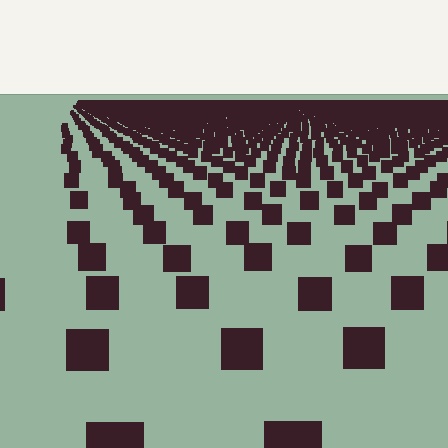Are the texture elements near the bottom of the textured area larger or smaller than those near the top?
Larger. Near the bottom, elements are closer to the viewer and appear at a bigger on-screen size.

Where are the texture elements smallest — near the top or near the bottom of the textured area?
Near the top.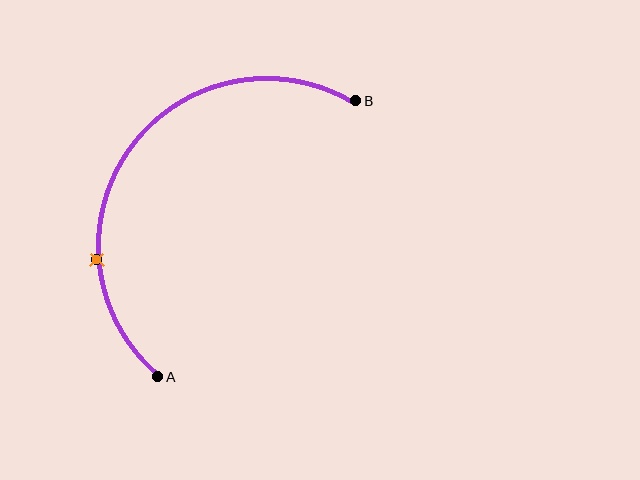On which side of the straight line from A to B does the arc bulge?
The arc bulges above and to the left of the straight line connecting A and B.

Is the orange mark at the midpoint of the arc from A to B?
No. The orange mark lies on the arc but is closer to endpoint A. The arc midpoint would be at the point on the curve equidistant along the arc from both A and B.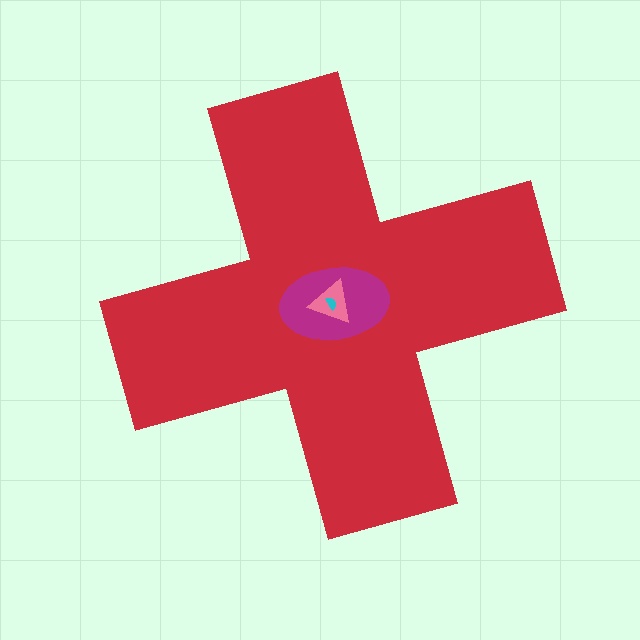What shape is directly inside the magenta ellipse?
The pink triangle.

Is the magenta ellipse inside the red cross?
Yes.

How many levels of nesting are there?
4.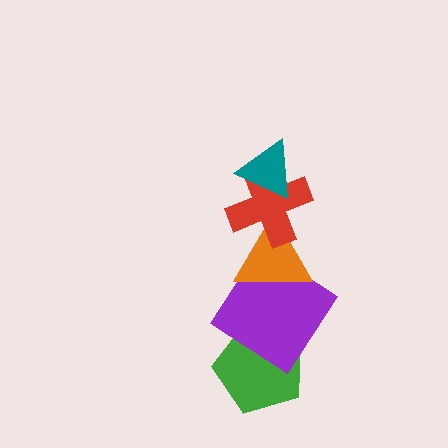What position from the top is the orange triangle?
The orange triangle is 3rd from the top.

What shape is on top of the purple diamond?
The orange triangle is on top of the purple diamond.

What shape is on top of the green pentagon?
The purple diamond is on top of the green pentagon.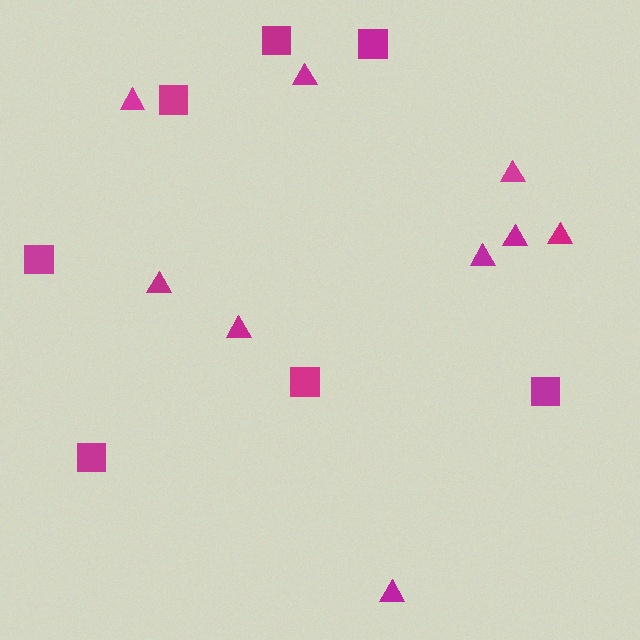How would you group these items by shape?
There are 2 groups: one group of triangles (9) and one group of squares (7).